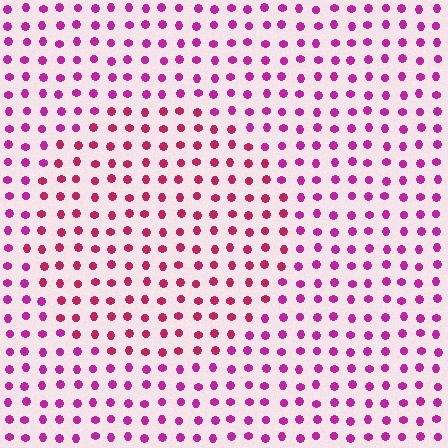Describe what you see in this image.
The image is filled with small magenta elements in a uniform arrangement. A circle-shaped region is visible where the elements are tinted to a slightly different hue, forming a subtle color boundary.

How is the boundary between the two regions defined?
The boundary is defined purely by a slight shift in hue (about 26 degrees). Spacing, size, and orientation are identical on both sides.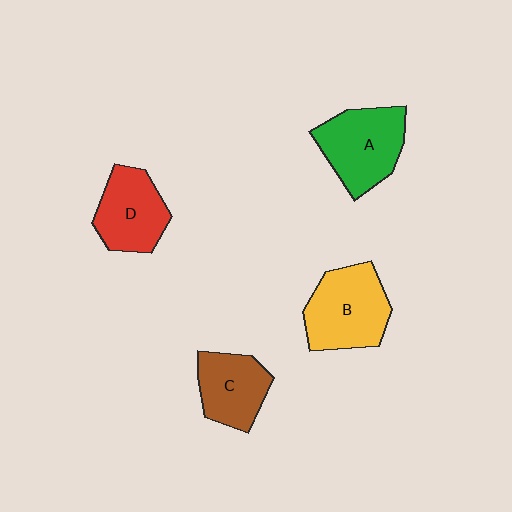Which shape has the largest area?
Shape B (yellow).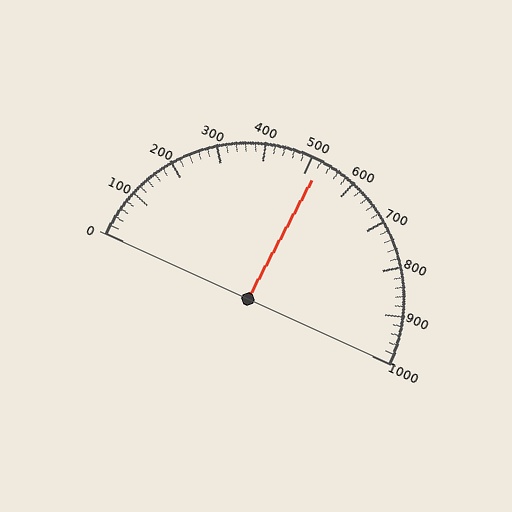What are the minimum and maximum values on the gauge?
The gauge ranges from 0 to 1000.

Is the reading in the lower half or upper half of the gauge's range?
The reading is in the upper half of the range (0 to 1000).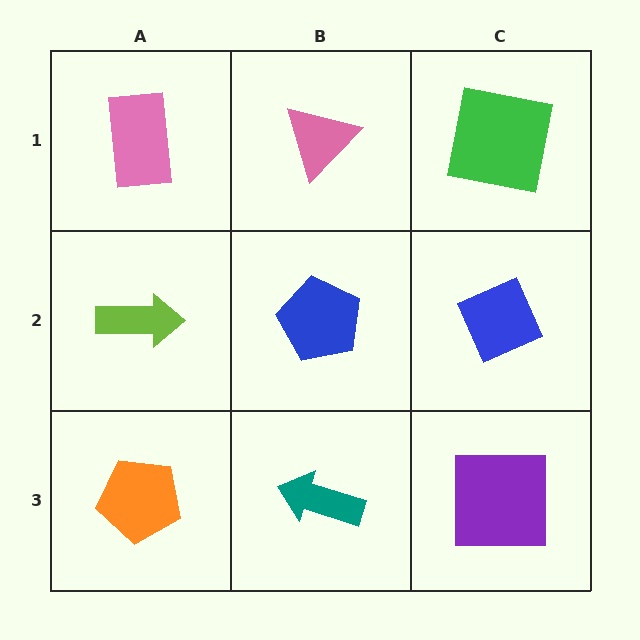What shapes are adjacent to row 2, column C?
A green square (row 1, column C), a purple square (row 3, column C), a blue pentagon (row 2, column B).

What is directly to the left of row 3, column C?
A teal arrow.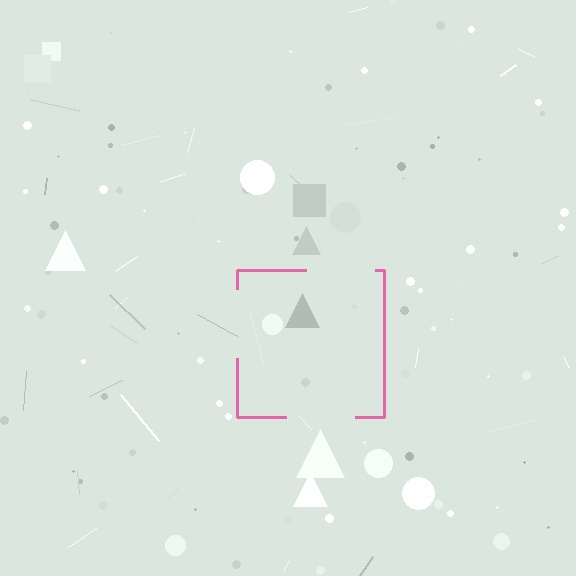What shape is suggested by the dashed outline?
The dashed outline suggests a square.